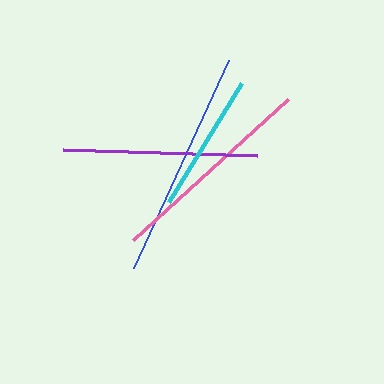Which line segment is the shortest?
The cyan line is the shortest at approximately 140 pixels.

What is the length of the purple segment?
The purple segment is approximately 194 pixels long.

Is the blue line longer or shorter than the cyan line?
The blue line is longer than the cyan line.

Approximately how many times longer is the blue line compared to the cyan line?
The blue line is approximately 1.6 times the length of the cyan line.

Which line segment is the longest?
The blue line is the longest at approximately 228 pixels.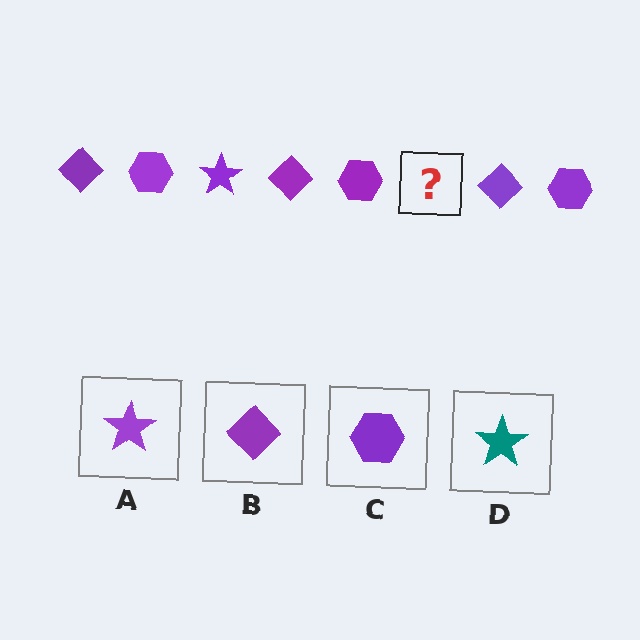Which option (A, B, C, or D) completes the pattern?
A.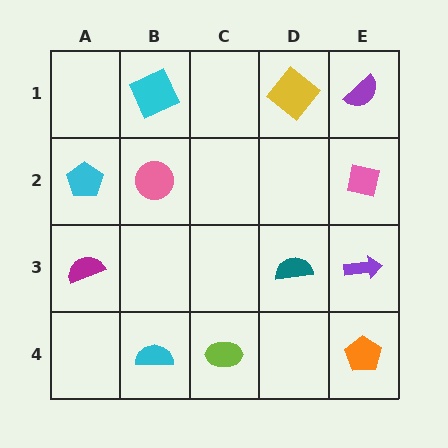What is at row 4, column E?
An orange pentagon.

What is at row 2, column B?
A pink circle.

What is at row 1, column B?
A cyan square.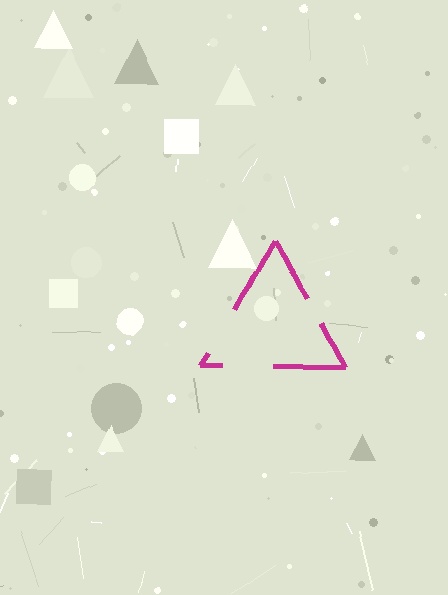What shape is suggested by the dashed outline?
The dashed outline suggests a triangle.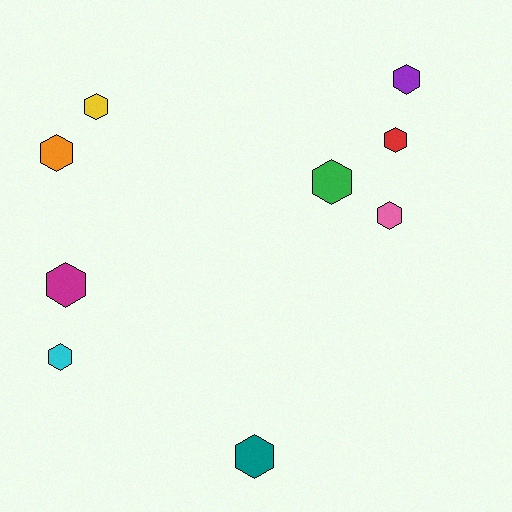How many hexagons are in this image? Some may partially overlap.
There are 9 hexagons.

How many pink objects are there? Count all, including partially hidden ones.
There is 1 pink object.